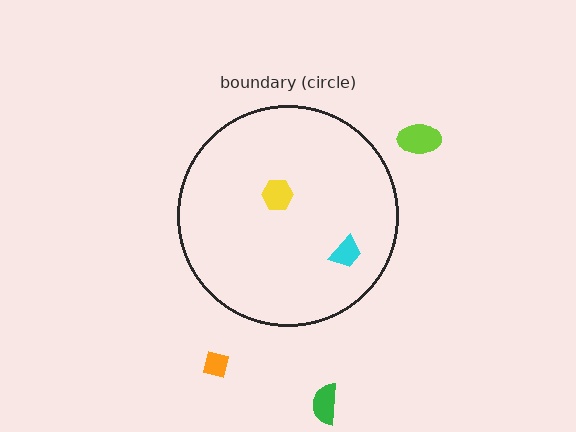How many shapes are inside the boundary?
2 inside, 3 outside.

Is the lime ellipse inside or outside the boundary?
Outside.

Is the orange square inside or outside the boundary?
Outside.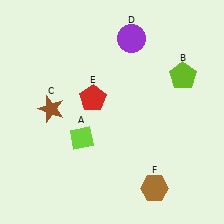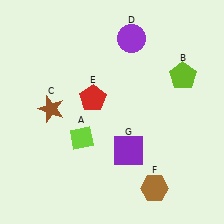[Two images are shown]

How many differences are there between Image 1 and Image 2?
There is 1 difference between the two images.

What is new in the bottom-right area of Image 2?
A purple square (G) was added in the bottom-right area of Image 2.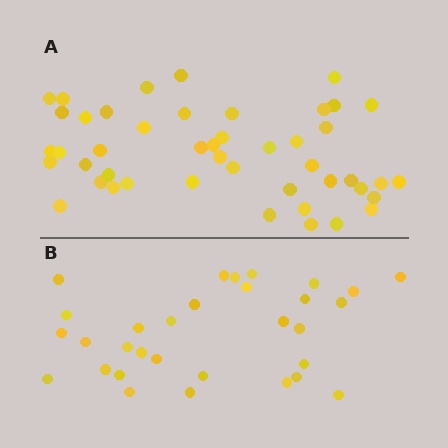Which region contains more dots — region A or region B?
Region A (the top region) has more dots.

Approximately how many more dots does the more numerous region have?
Region A has approximately 15 more dots than region B.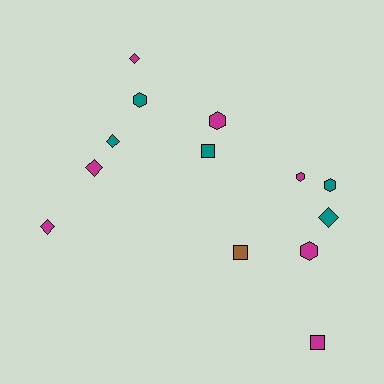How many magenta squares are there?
There is 1 magenta square.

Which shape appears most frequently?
Hexagon, with 5 objects.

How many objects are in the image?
There are 13 objects.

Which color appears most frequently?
Magenta, with 7 objects.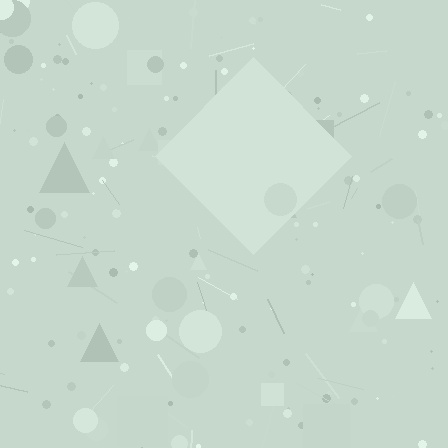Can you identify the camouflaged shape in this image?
The camouflaged shape is a diamond.